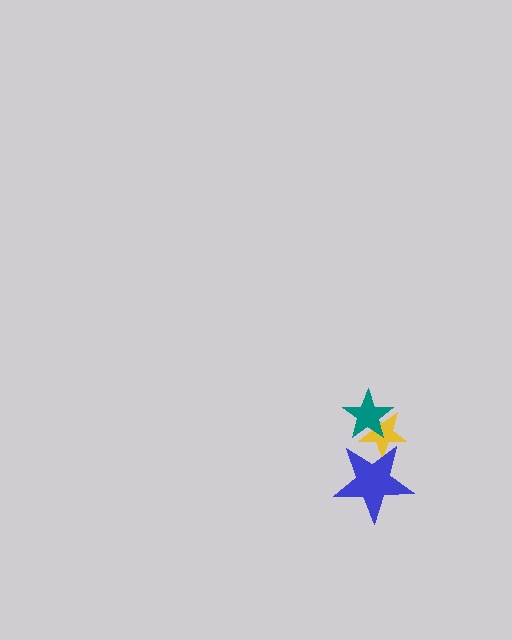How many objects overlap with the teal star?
1 object overlaps with the teal star.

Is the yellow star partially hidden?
Yes, it is partially covered by another shape.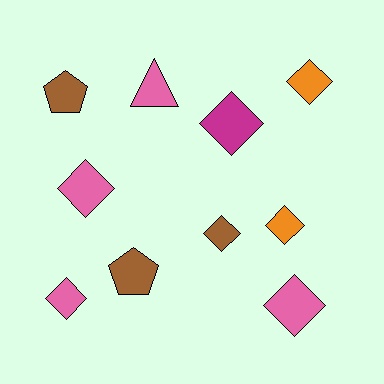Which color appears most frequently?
Pink, with 4 objects.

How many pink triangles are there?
There is 1 pink triangle.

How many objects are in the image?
There are 10 objects.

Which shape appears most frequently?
Diamond, with 7 objects.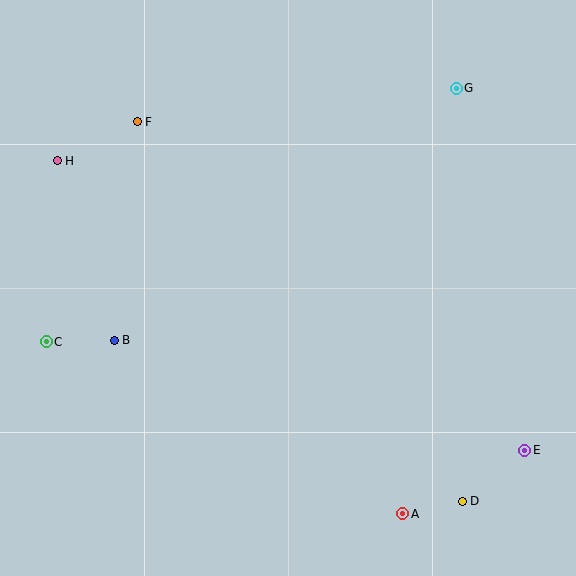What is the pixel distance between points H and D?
The distance between H and D is 529 pixels.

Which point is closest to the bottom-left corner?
Point C is closest to the bottom-left corner.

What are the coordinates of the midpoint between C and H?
The midpoint between C and H is at (52, 251).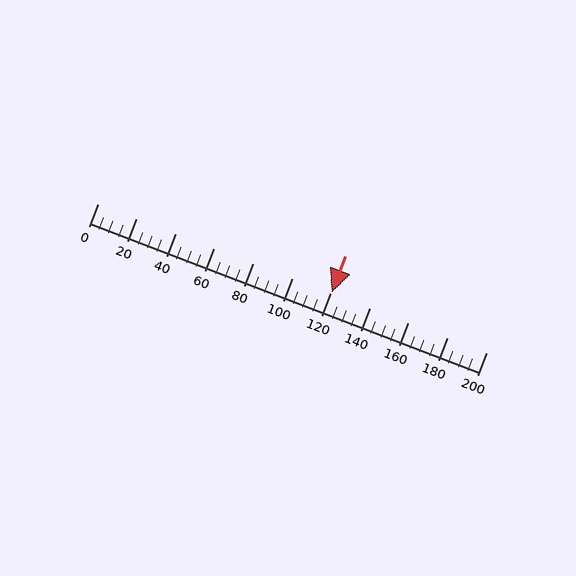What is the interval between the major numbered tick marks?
The major tick marks are spaced 20 units apart.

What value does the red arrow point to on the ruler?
The red arrow points to approximately 120.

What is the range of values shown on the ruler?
The ruler shows values from 0 to 200.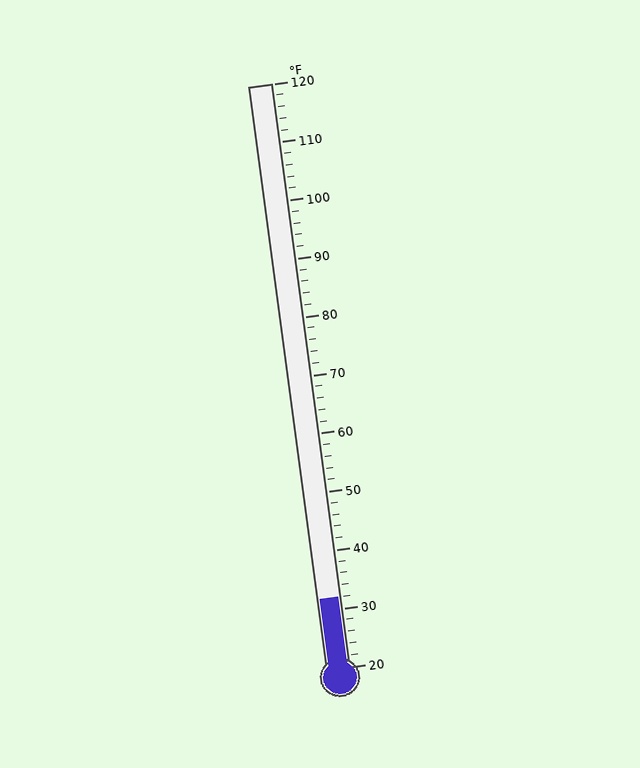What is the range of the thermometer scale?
The thermometer scale ranges from 20°F to 120°F.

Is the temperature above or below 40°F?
The temperature is below 40°F.